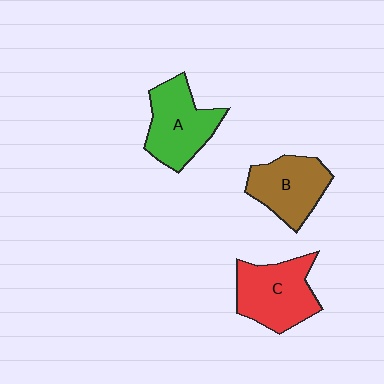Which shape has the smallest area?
Shape B (brown).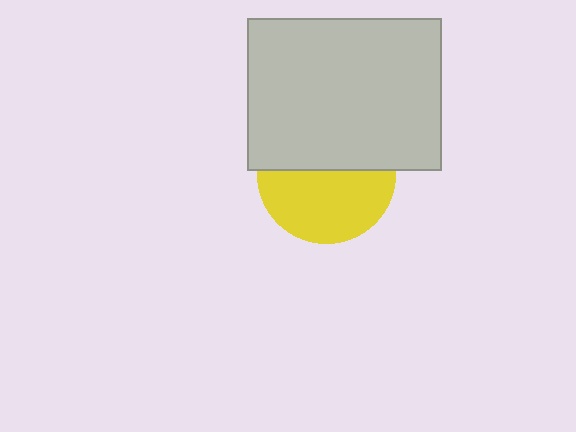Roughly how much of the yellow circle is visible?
About half of it is visible (roughly 53%).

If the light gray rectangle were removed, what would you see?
You would see the complete yellow circle.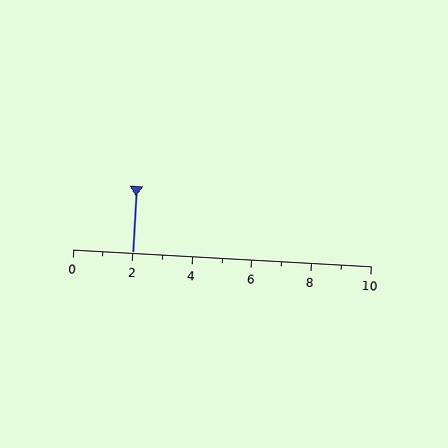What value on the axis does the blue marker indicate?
The marker indicates approximately 2.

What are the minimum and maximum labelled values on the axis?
The axis runs from 0 to 10.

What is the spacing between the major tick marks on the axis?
The major ticks are spaced 2 apart.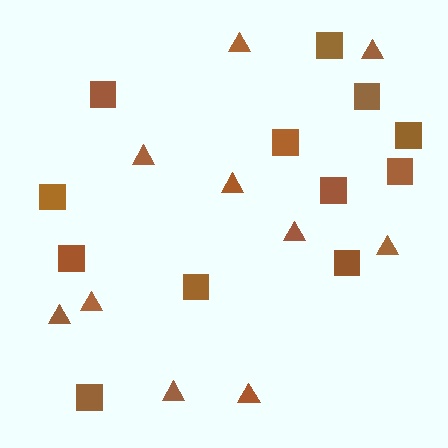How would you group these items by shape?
There are 2 groups: one group of triangles (10) and one group of squares (12).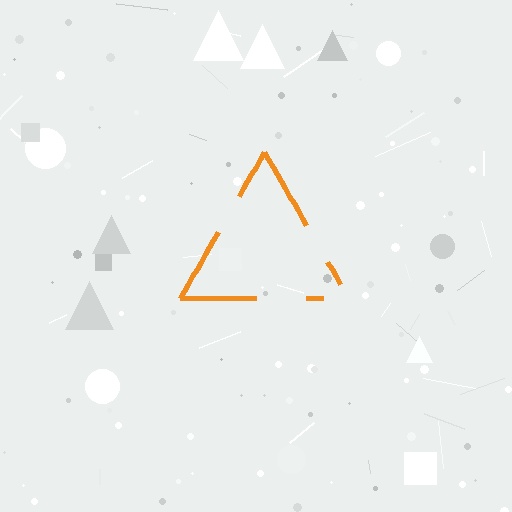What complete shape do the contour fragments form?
The contour fragments form a triangle.